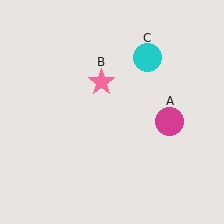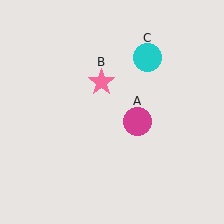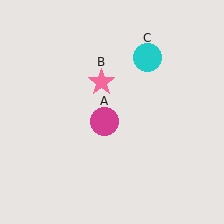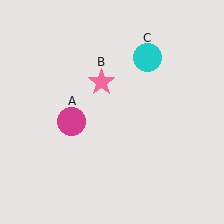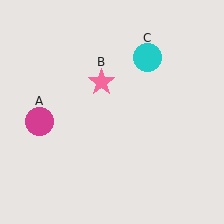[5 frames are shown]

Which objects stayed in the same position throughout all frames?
Pink star (object B) and cyan circle (object C) remained stationary.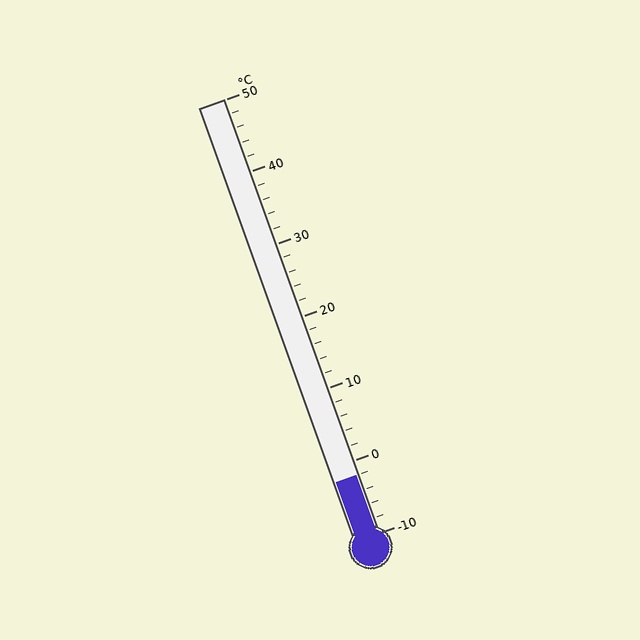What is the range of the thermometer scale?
The thermometer scale ranges from -10°C to 50°C.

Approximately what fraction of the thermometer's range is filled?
The thermometer is filled to approximately 15% of its range.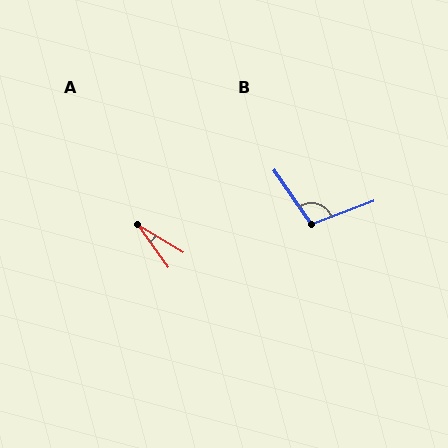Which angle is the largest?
B, at approximately 104 degrees.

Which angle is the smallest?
A, at approximately 23 degrees.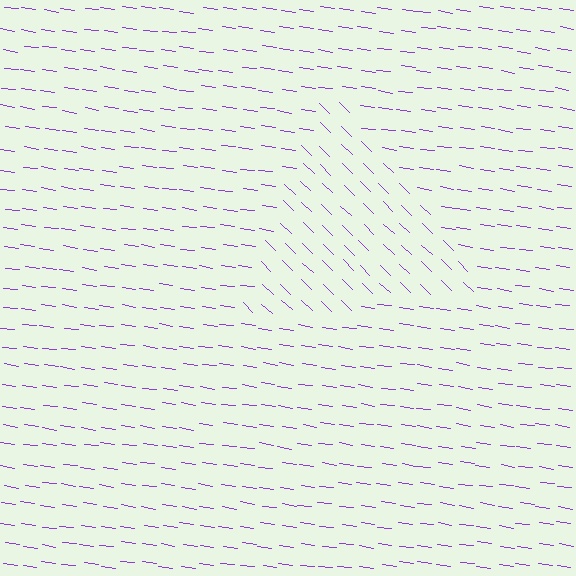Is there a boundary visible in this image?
Yes, there is a texture boundary formed by a change in line orientation.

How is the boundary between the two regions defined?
The boundary is defined purely by a change in line orientation (approximately 37 degrees difference). All lines are the same color and thickness.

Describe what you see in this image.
The image is filled with small purple line segments. A triangle region in the image has lines oriented differently from the surrounding lines, creating a visible texture boundary.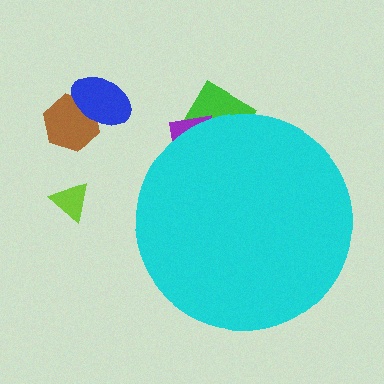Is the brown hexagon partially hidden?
No, the brown hexagon is fully visible.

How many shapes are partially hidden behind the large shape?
2 shapes are partially hidden.